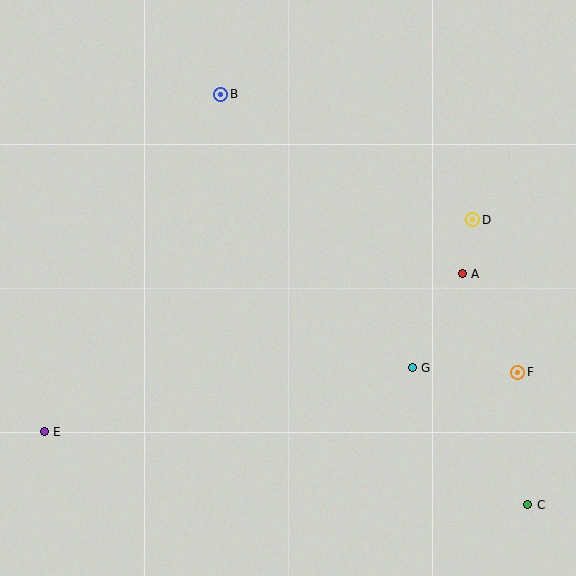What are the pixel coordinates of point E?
Point E is at (44, 432).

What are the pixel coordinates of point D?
Point D is at (473, 220).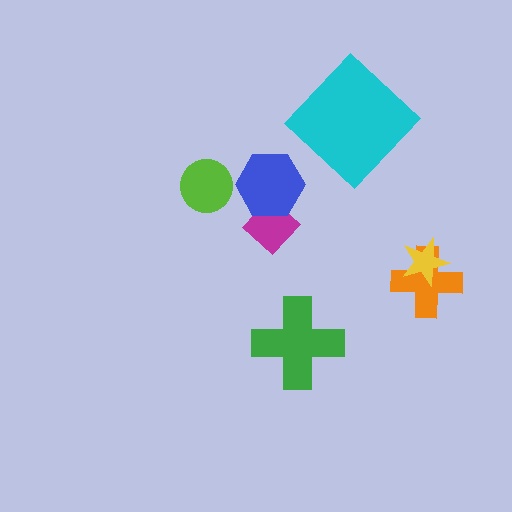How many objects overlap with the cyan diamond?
0 objects overlap with the cyan diamond.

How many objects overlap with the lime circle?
0 objects overlap with the lime circle.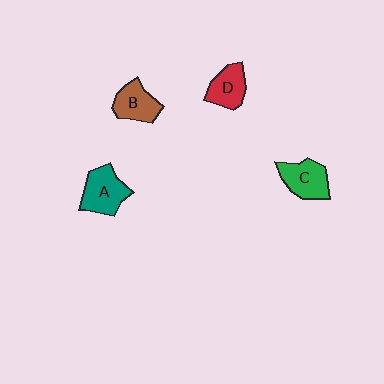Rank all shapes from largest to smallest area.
From largest to smallest: A (teal), C (green), B (brown), D (red).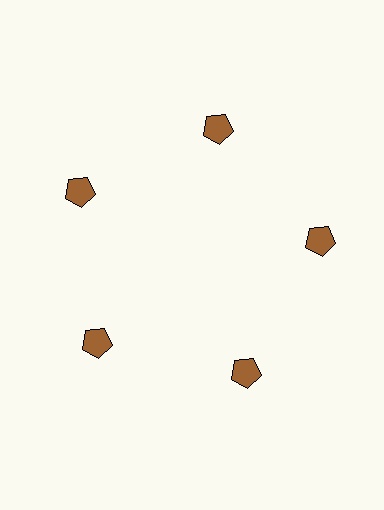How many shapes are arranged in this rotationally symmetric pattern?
There are 5 shapes, arranged in 5 groups of 1.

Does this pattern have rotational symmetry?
Yes, this pattern has 5-fold rotational symmetry. It looks the same after rotating 72 degrees around the center.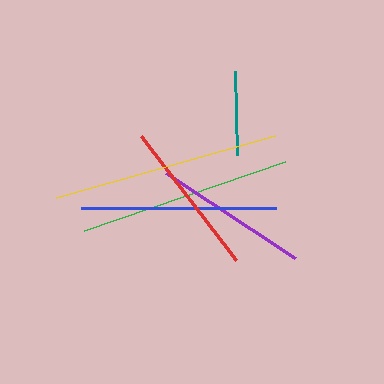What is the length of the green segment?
The green segment is approximately 212 pixels long.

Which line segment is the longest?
The yellow line is the longest at approximately 227 pixels.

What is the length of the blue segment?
The blue segment is approximately 195 pixels long.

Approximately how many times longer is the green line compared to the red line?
The green line is approximately 1.4 times the length of the red line.